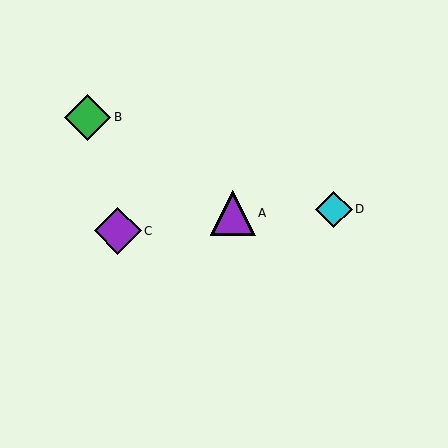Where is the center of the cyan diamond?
The center of the cyan diamond is at (334, 209).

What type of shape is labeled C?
Shape C is a purple diamond.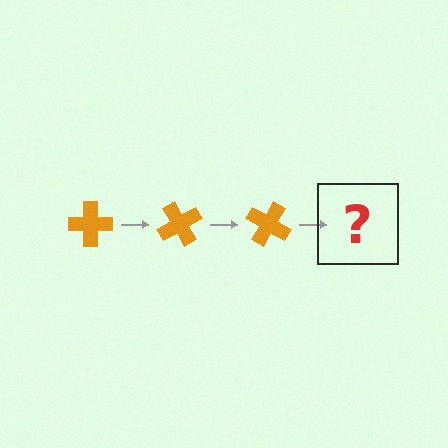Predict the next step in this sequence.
The next step is an orange cross rotated 180 degrees.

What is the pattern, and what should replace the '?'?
The pattern is that the cross rotates 60 degrees each step. The '?' should be an orange cross rotated 180 degrees.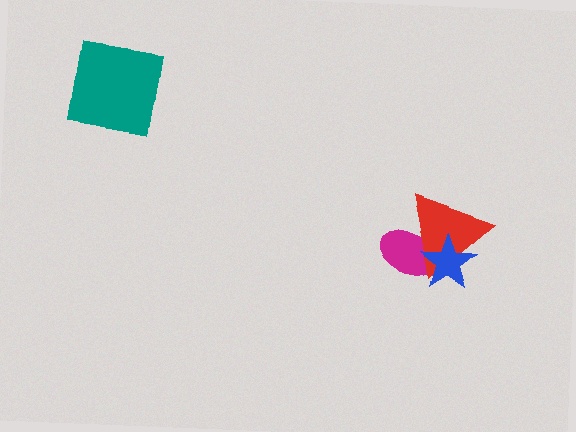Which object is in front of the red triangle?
The blue star is in front of the red triangle.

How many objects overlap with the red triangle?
2 objects overlap with the red triangle.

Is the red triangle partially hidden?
Yes, it is partially covered by another shape.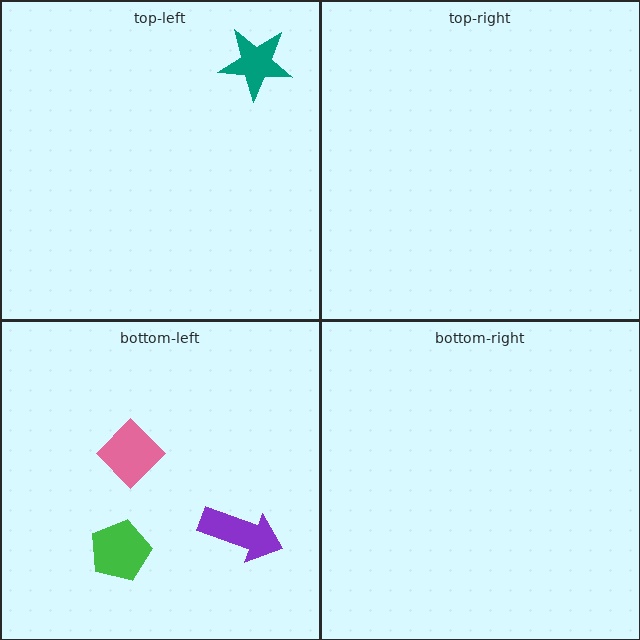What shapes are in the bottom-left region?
The pink diamond, the green pentagon, the purple arrow.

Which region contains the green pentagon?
The bottom-left region.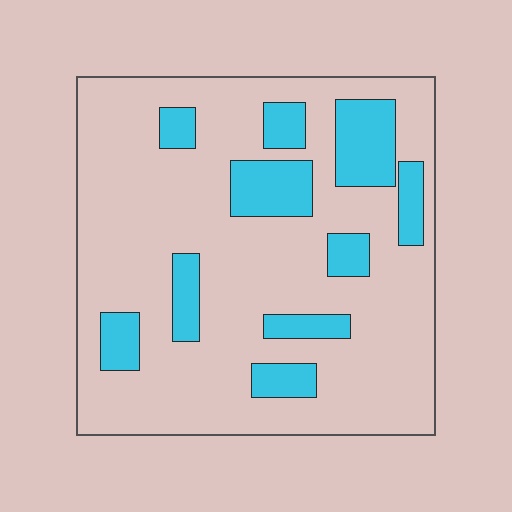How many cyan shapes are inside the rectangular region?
10.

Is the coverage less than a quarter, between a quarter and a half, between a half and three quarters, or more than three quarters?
Less than a quarter.